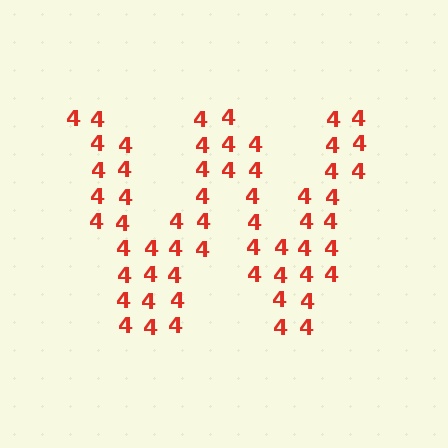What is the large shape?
The large shape is the letter W.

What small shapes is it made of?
It is made of small digit 4's.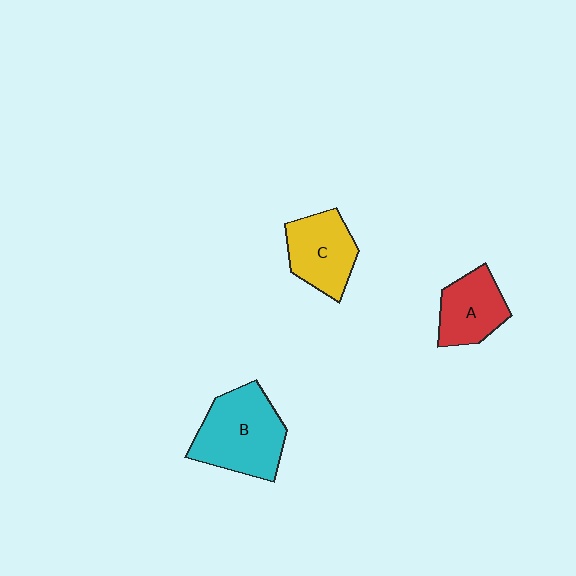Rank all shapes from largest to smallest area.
From largest to smallest: B (cyan), C (yellow), A (red).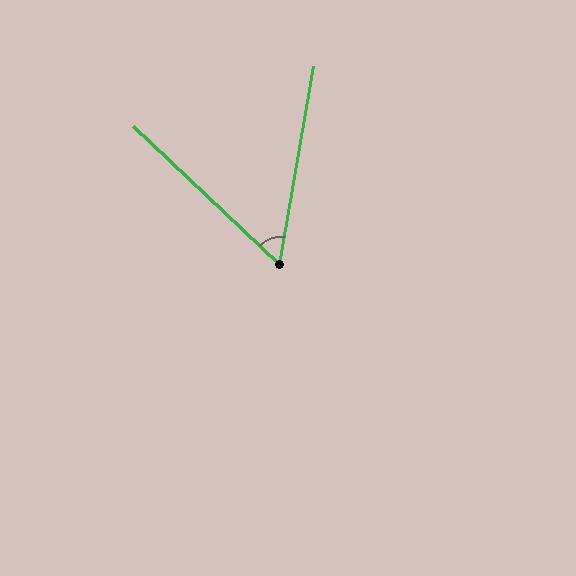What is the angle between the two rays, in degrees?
Approximately 56 degrees.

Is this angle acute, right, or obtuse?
It is acute.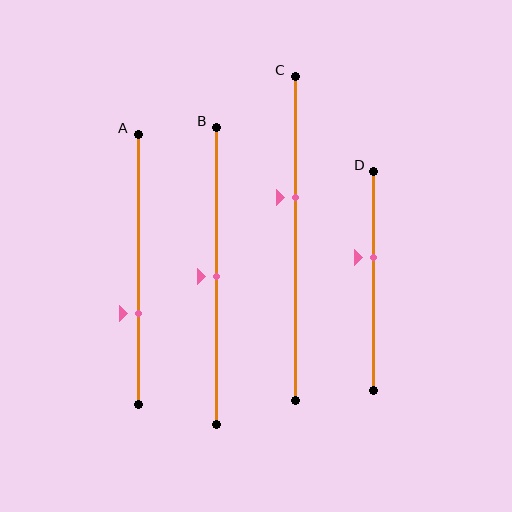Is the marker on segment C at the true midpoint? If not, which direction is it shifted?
No, the marker on segment C is shifted upward by about 13% of the segment length.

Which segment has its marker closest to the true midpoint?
Segment B has its marker closest to the true midpoint.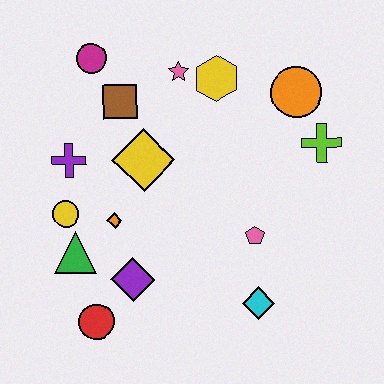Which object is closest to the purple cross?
The yellow circle is closest to the purple cross.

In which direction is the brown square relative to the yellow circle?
The brown square is above the yellow circle.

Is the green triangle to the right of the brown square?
No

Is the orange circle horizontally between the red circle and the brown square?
No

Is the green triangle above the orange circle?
No